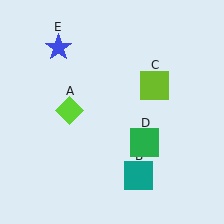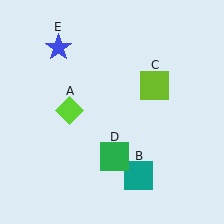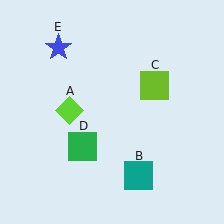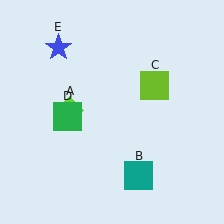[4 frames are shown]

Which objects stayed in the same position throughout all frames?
Lime diamond (object A) and teal square (object B) and lime square (object C) and blue star (object E) remained stationary.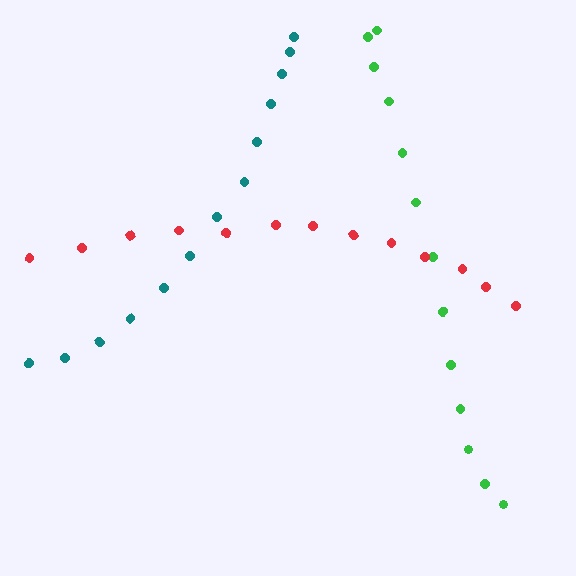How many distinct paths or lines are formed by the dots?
There are 3 distinct paths.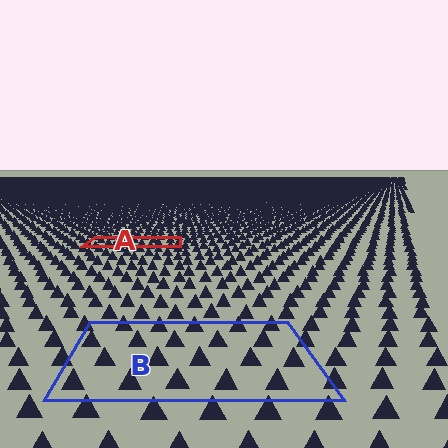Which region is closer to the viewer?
Region B is closer. The texture elements there are larger and more spread out.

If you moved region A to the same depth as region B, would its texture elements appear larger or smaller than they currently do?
They would appear larger. At a closer depth, the same texture elements are projected at a bigger on-screen size.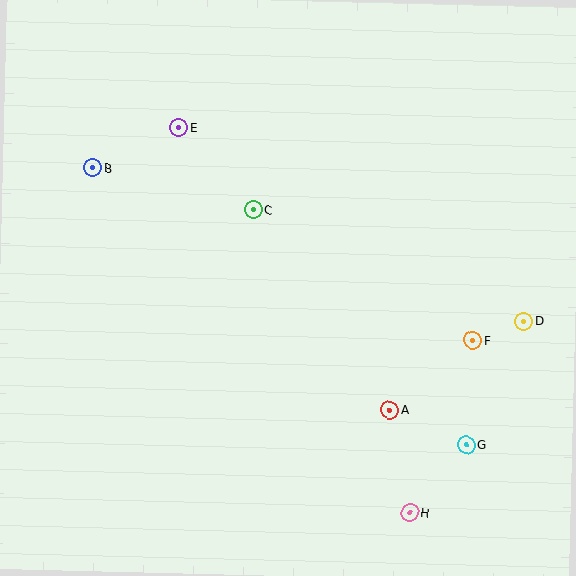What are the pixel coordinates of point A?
Point A is at (390, 410).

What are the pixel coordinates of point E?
Point E is at (179, 128).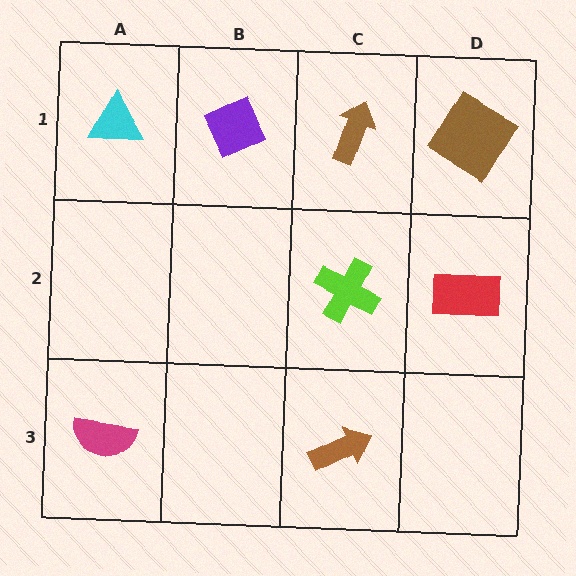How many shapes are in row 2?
2 shapes.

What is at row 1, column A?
A cyan triangle.